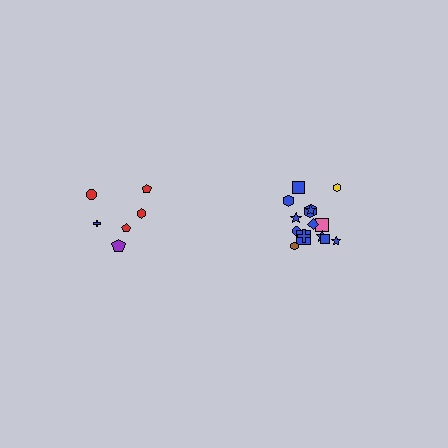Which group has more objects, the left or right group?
The right group.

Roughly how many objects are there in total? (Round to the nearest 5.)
Roughly 20 objects in total.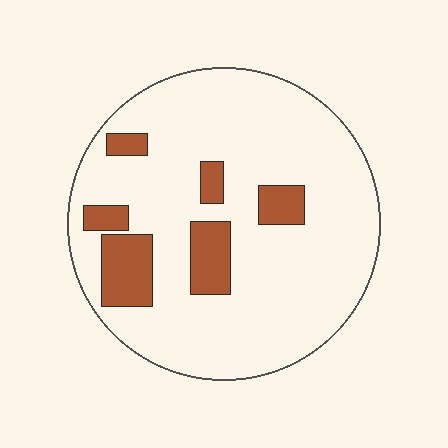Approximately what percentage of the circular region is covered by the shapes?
Approximately 15%.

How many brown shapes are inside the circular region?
6.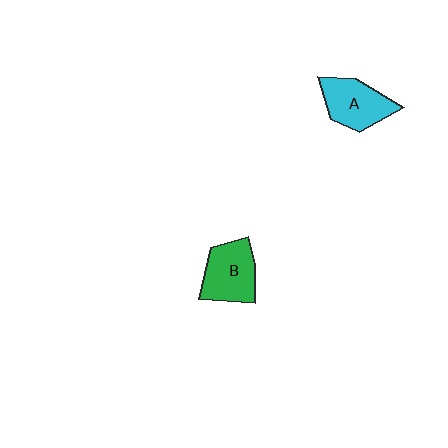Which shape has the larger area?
Shape B (green).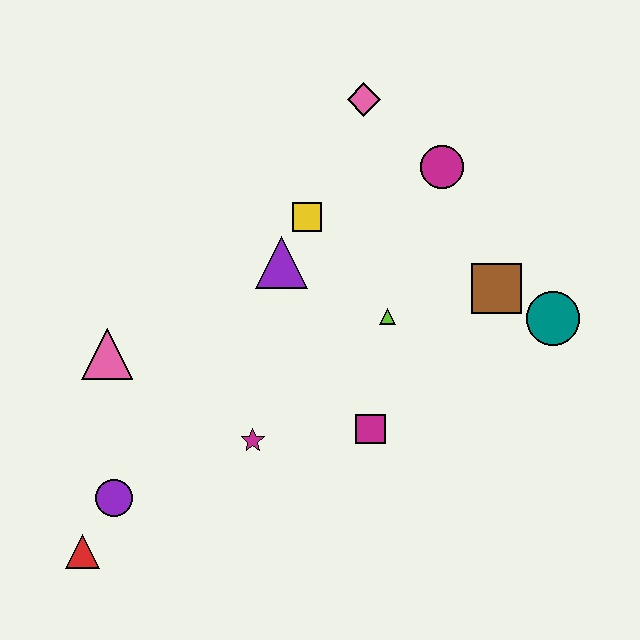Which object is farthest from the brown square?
The red triangle is farthest from the brown square.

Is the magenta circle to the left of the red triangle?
No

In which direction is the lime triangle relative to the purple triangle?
The lime triangle is to the right of the purple triangle.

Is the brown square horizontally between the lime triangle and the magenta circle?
No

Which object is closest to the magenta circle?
The pink diamond is closest to the magenta circle.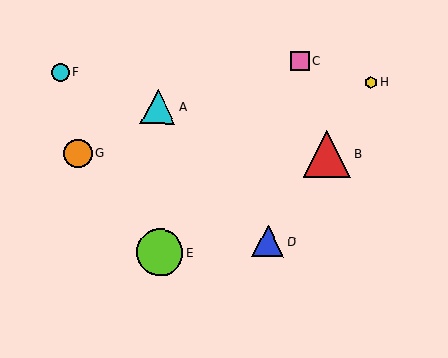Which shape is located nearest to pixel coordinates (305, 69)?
The pink square (labeled C) at (300, 61) is nearest to that location.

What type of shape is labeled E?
Shape E is a lime circle.